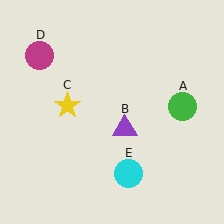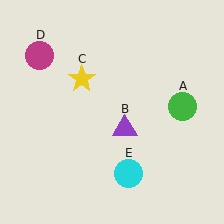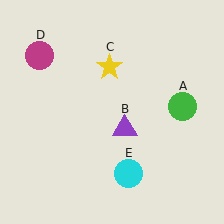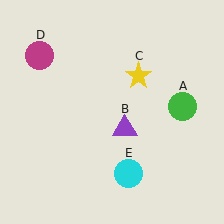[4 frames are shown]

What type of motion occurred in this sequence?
The yellow star (object C) rotated clockwise around the center of the scene.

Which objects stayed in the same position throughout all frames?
Green circle (object A) and purple triangle (object B) and magenta circle (object D) and cyan circle (object E) remained stationary.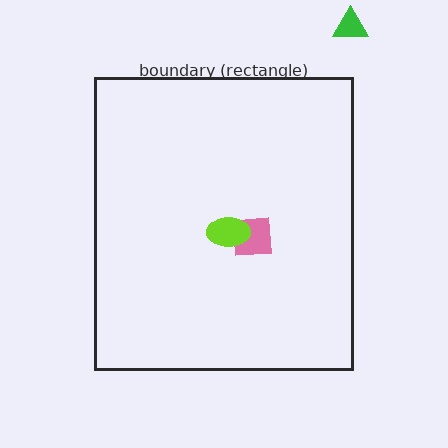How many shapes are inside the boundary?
2 inside, 1 outside.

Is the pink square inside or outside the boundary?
Inside.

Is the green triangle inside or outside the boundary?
Outside.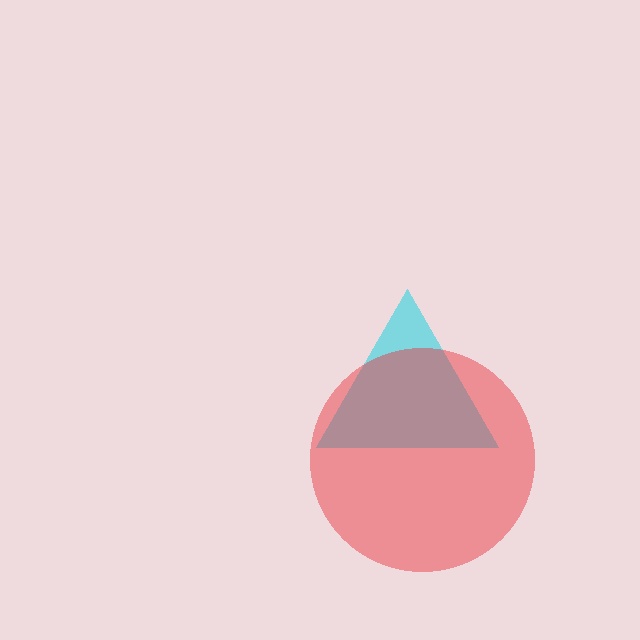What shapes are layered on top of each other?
The layered shapes are: a cyan triangle, a red circle.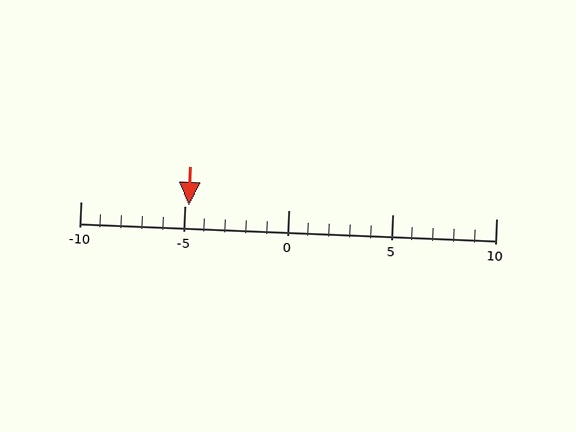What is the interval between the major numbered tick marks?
The major tick marks are spaced 5 units apart.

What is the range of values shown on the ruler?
The ruler shows values from -10 to 10.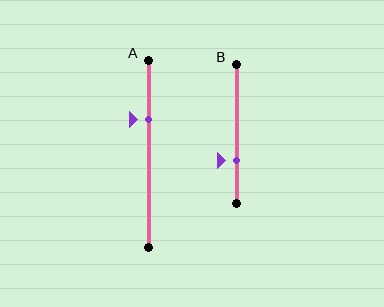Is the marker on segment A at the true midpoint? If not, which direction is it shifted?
No, the marker on segment A is shifted upward by about 18% of the segment length.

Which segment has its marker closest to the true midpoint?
Segment A has its marker closest to the true midpoint.